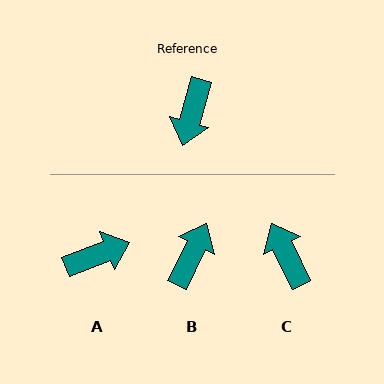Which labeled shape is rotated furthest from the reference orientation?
B, about 170 degrees away.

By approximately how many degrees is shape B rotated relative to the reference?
Approximately 170 degrees counter-clockwise.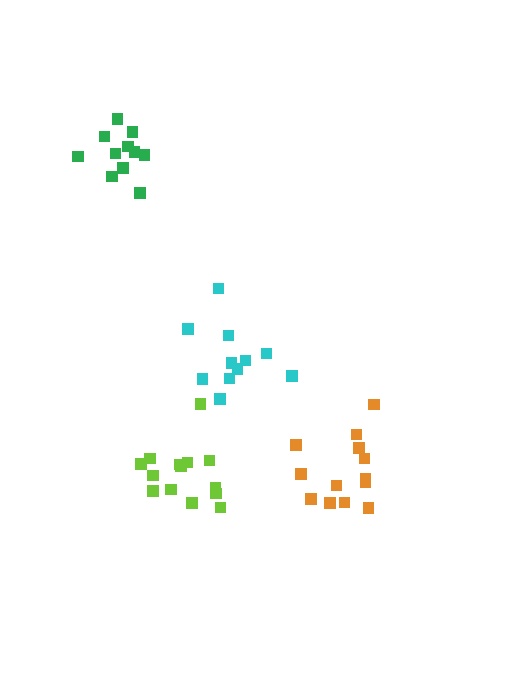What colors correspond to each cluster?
The clusters are colored: lime, cyan, green, orange.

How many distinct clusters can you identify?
There are 4 distinct clusters.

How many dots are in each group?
Group 1: 14 dots, Group 2: 11 dots, Group 3: 11 dots, Group 4: 13 dots (49 total).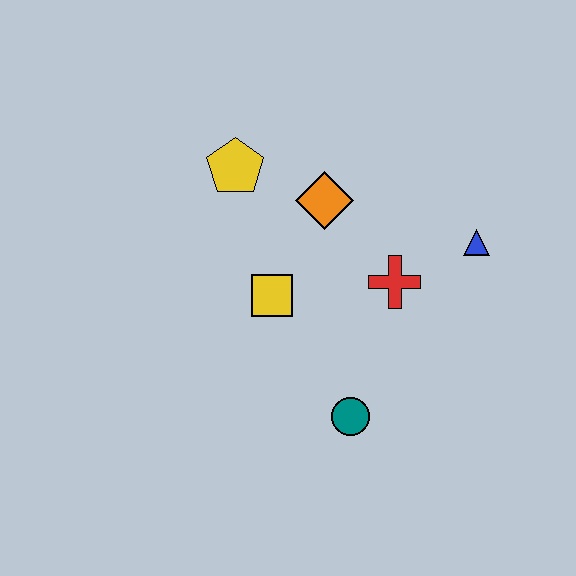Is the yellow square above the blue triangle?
No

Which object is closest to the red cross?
The blue triangle is closest to the red cross.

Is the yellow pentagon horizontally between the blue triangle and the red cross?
No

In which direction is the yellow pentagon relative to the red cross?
The yellow pentagon is to the left of the red cross.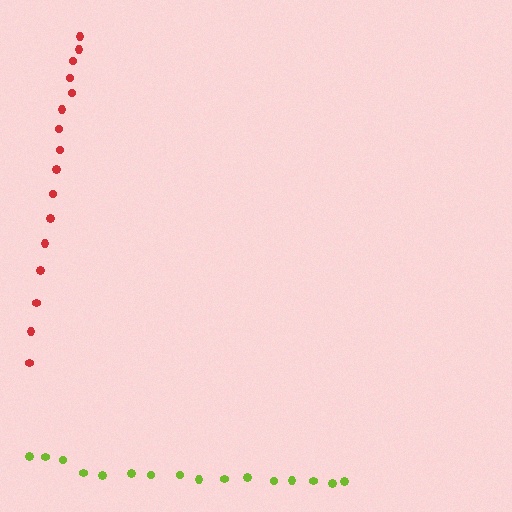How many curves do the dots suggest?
There are 2 distinct paths.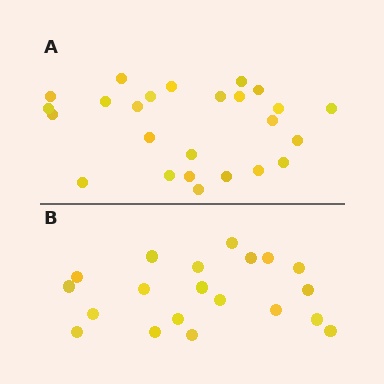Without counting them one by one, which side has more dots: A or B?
Region A (the top region) has more dots.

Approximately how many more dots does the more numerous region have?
Region A has about 5 more dots than region B.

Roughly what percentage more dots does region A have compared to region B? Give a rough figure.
About 25% more.